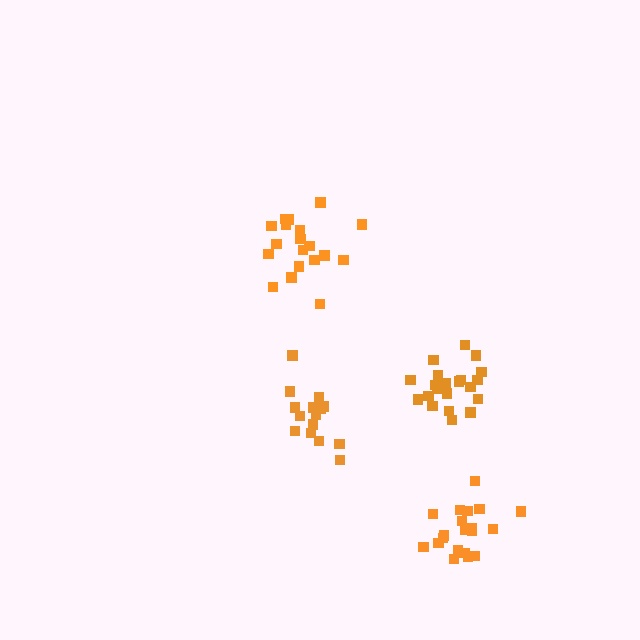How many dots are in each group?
Group 1: 19 dots, Group 2: 15 dots, Group 3: 21 dots, Group 4: 20 dots (75 total).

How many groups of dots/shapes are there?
There are 4 groups.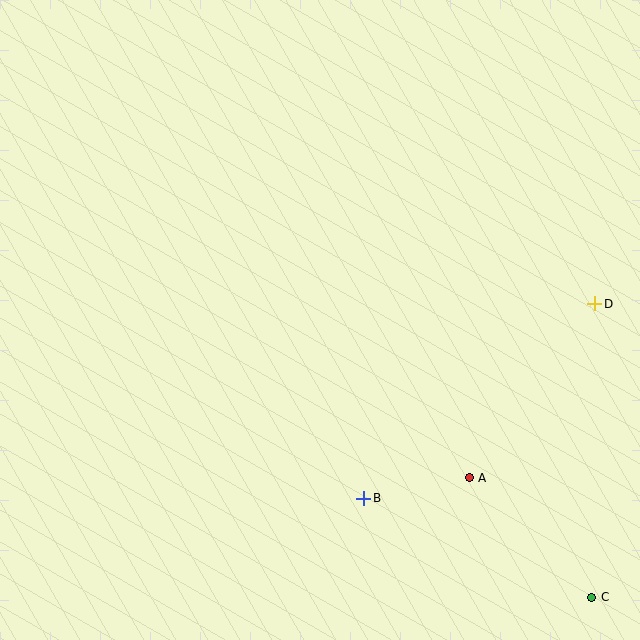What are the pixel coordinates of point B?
Point B is at (364, 498).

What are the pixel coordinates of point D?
Point D is at (595, 304).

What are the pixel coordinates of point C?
Point C is at (592, 597).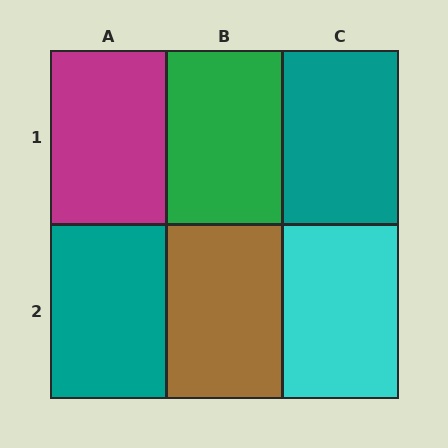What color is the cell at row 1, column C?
Teal.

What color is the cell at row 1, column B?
Green.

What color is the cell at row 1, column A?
Magenta.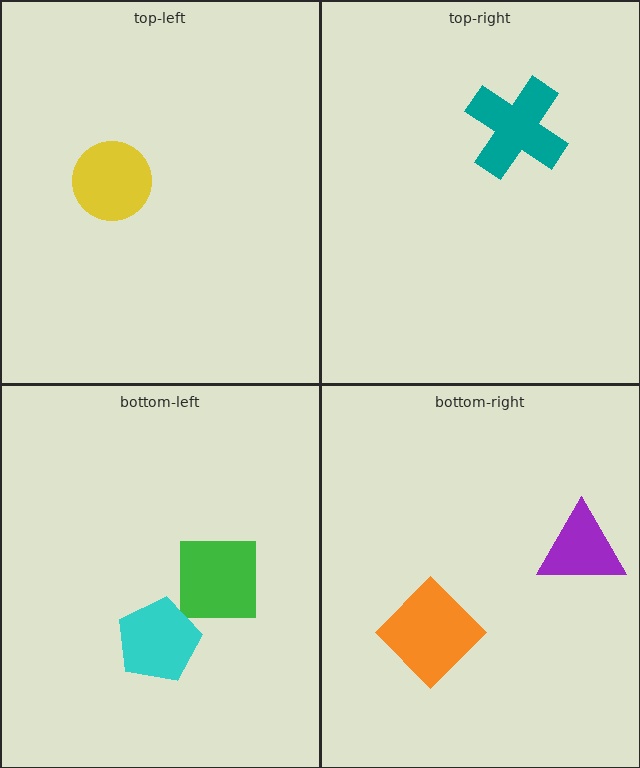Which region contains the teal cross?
The top-right region.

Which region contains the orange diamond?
The bottom-right region.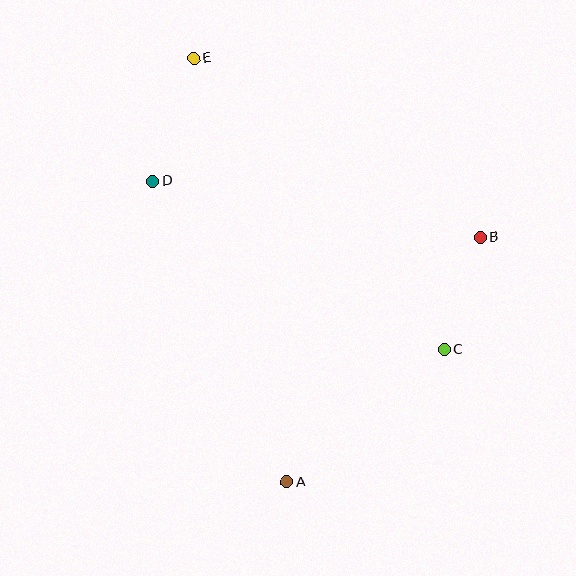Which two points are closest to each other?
Points B and C are closest to each other.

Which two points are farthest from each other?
Points A and E are farthest from each other.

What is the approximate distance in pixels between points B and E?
The distance between B and E is approximately 338 pixels.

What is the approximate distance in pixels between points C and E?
The distance between C and E is approximately 384 pixels.